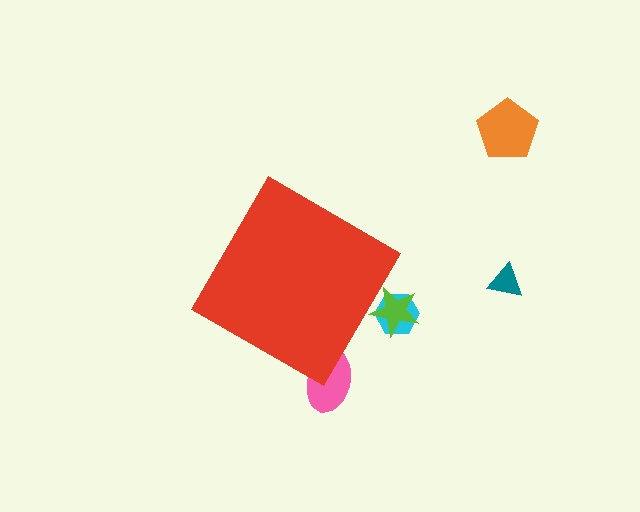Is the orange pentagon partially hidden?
No, the orange pentagon is fully visible.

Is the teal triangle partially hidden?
No, the teal triangle is fully visible.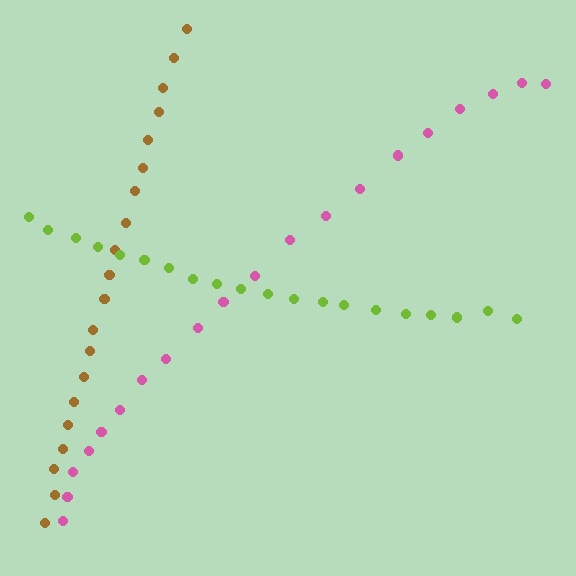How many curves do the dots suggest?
There are 3 distinct paths.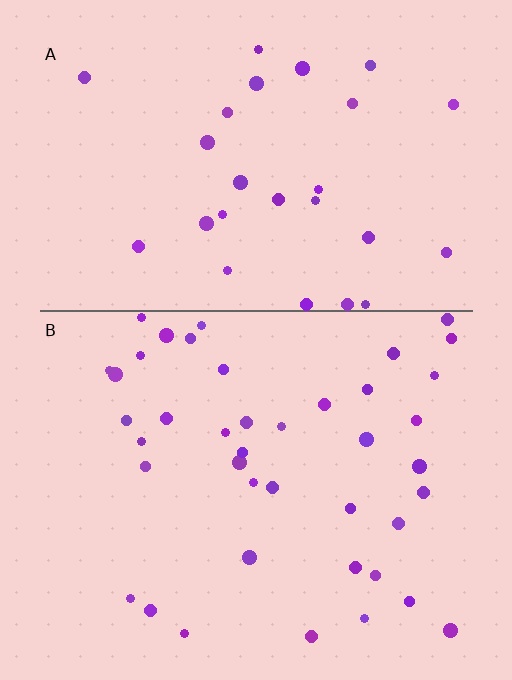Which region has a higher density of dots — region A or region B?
B (the bottom).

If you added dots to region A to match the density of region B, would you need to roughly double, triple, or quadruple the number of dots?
Approximately double.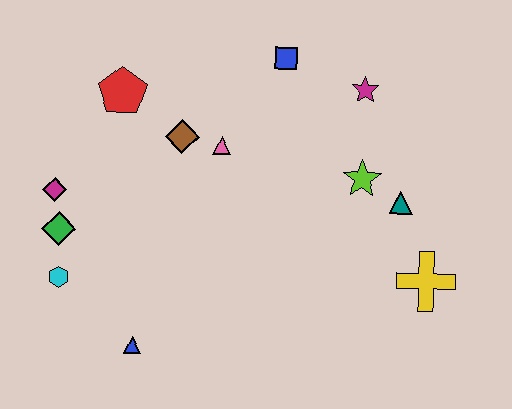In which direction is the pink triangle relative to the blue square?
The pink triangle is below the blue square.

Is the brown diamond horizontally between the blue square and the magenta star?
No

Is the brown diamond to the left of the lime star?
Yes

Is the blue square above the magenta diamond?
Yes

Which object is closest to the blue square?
The magenta star is closest to the blue square.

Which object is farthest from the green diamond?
The yellow cross is farthest from the green diamond.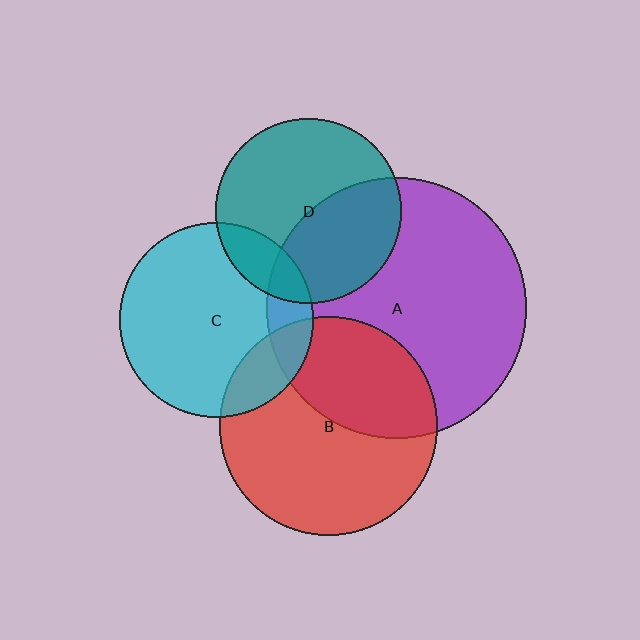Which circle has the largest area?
Circle A (purple).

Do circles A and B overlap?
Yes.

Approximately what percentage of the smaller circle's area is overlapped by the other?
Approximately 40%.